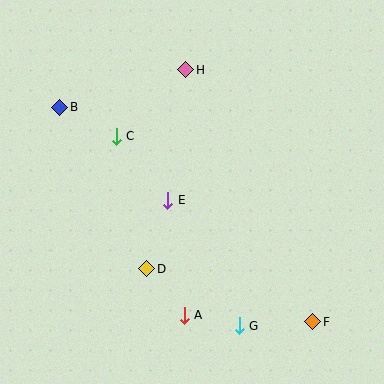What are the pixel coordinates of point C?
Point C is at (116, 136).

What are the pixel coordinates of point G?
Point G is at (239, 326).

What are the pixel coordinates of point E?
Point E is at (168, 200).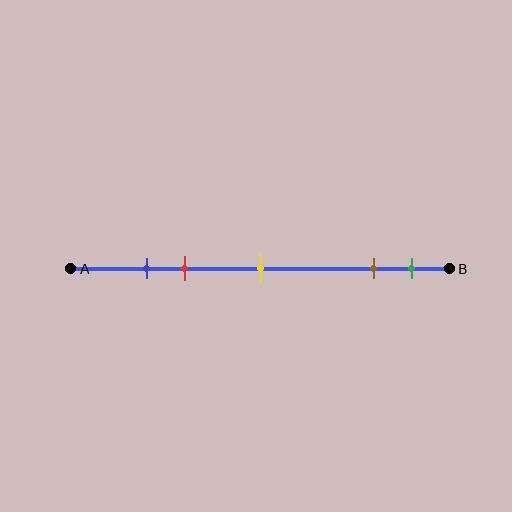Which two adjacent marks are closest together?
The blue and red marks are the closest adjacent pair.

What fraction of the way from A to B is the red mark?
The red mark is approximately 30% (0.3) of the way from A to B.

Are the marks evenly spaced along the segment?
No, the marks are not evenly spaced.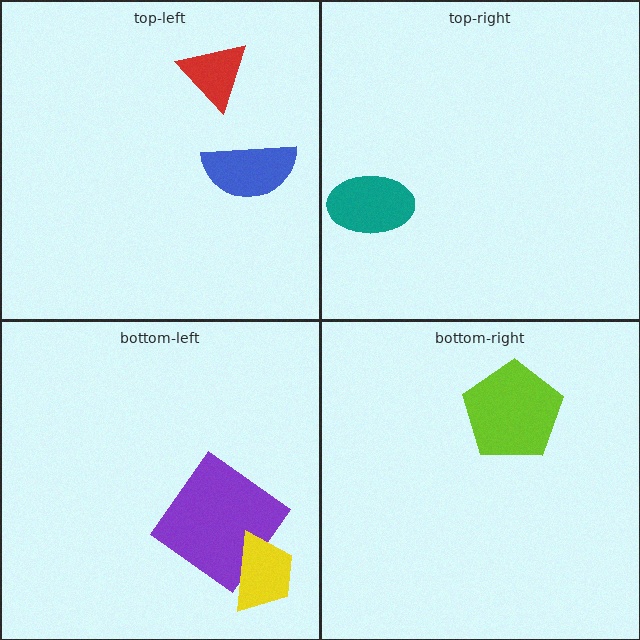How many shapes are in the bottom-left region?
2.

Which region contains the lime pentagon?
The bottom-right region.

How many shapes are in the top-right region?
1.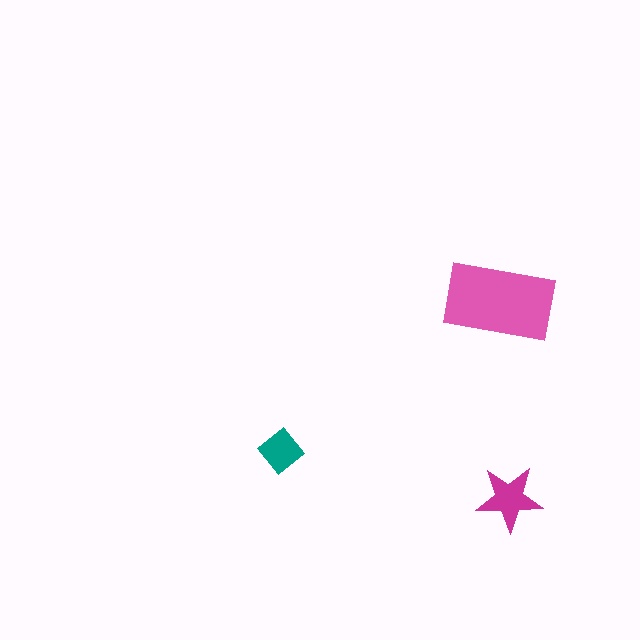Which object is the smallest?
The teal diamond.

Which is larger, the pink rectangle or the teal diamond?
The pink rectangle.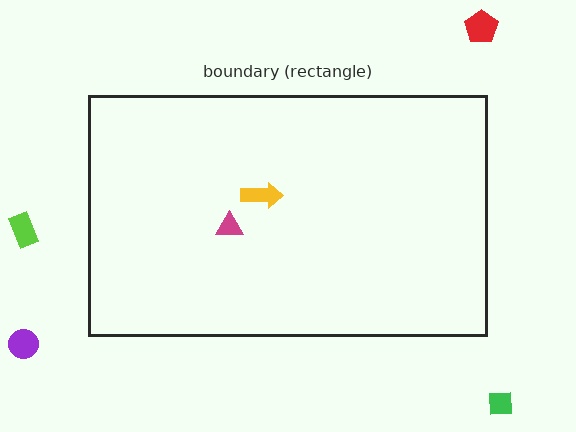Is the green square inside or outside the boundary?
Outside.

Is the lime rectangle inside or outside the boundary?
Outside.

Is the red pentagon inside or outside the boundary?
Outside.